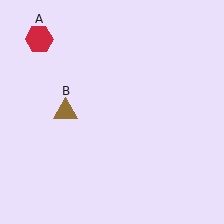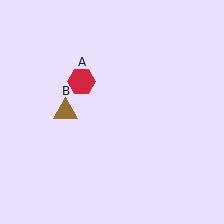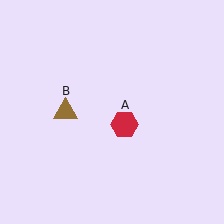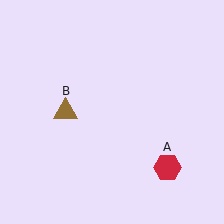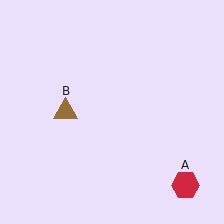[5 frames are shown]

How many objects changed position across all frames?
1 object changed position: red hexagon (object A).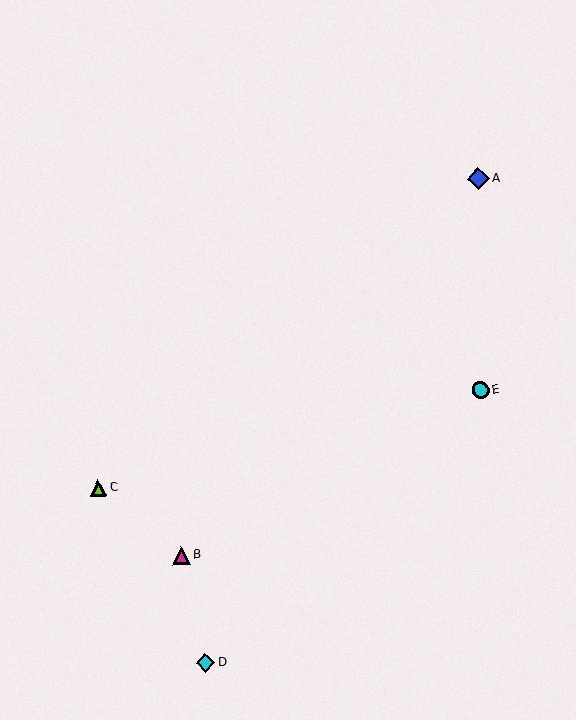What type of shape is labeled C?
Shape C is a lime triangle.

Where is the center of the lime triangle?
The center of the lime triangle is at (98, 488).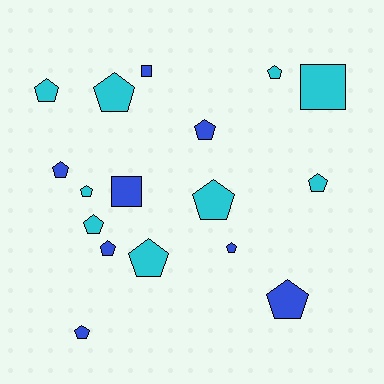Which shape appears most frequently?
Pentagon, with 14 objects.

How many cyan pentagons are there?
There are 8 cyan pentagons.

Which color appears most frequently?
Cyan, with 9 objects.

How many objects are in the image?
There are 17 objects.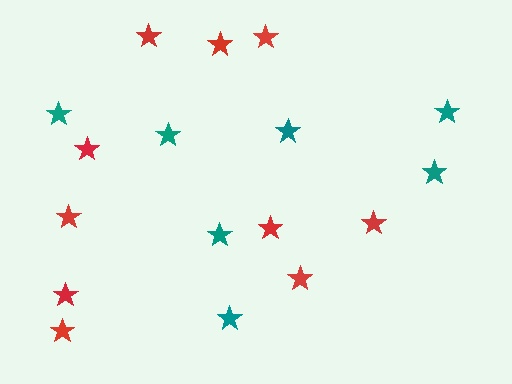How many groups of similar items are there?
There are 2 groups: one group of red stars (10) and one group of teal stars (7).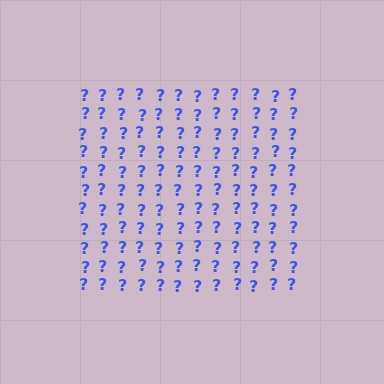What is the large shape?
The large shape is a square.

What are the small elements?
The small elements are question marks.